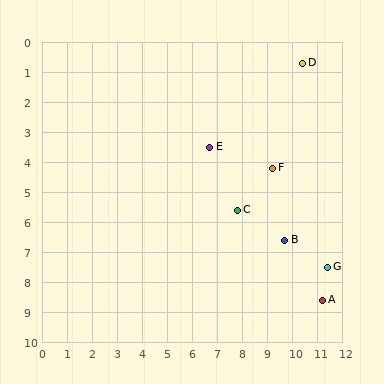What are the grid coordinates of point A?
Point A is at approximately (11.2, 8.6).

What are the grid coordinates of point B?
Point B is at approximately (9.7, 6.6).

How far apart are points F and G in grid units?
Points F and G are about 4.0 grid units apart.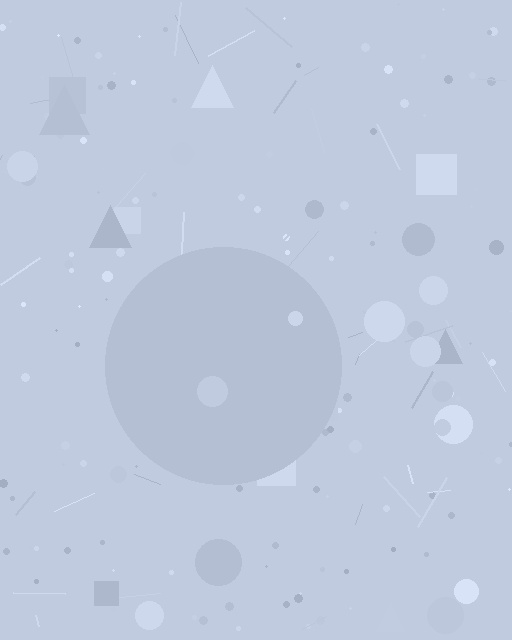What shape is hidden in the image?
A circle is hidden in the image.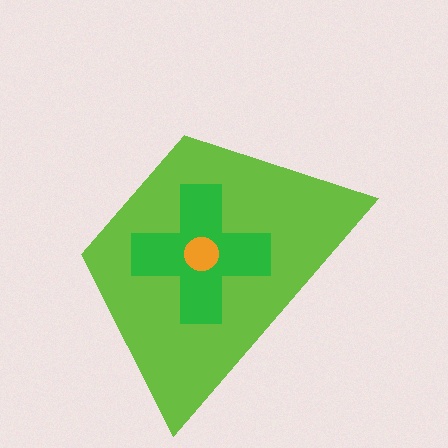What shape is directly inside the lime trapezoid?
The green cross.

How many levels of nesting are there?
3.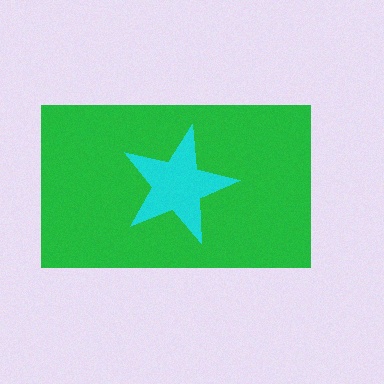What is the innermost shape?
The cyan star.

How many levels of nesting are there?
2.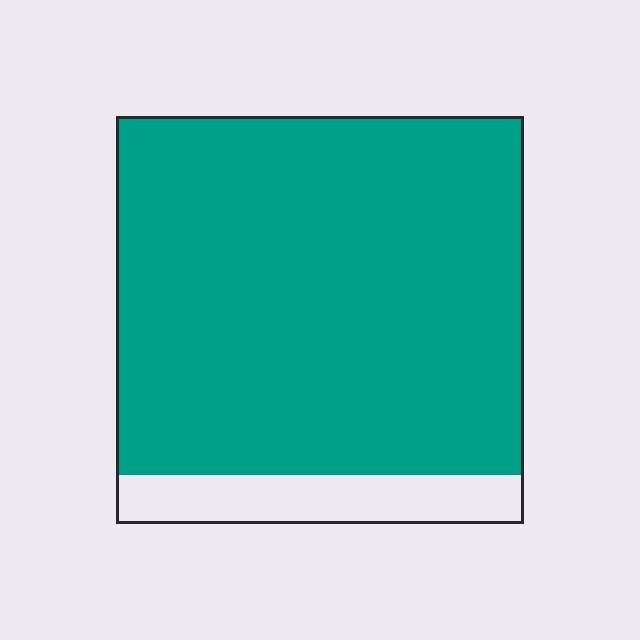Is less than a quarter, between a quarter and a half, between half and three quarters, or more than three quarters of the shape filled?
More than three quarters.